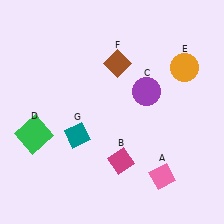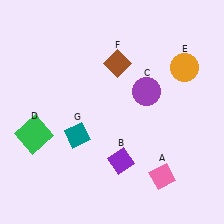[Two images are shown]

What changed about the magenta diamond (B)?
In Image 1, B is magenta. In Image 2, it changed to purple.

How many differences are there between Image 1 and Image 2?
There is 1 difference between the two images.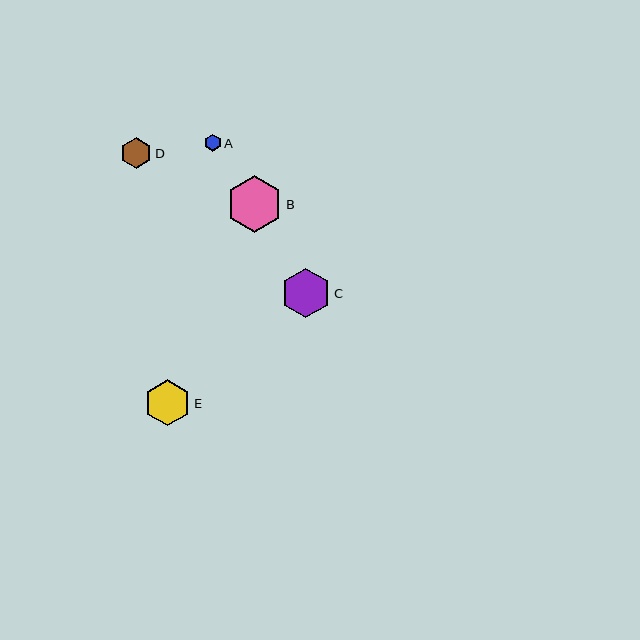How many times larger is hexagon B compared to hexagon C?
Hexagon B is approximately 1.1 times the size of hexagon C.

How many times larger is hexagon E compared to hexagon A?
Hexagon E is approximately 2.8 times the size of hexagon A.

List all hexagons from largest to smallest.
From largest to smallest: B, C, E, D, A.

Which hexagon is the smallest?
Hexagon A is the smallest with a size of approximately 17 pixels.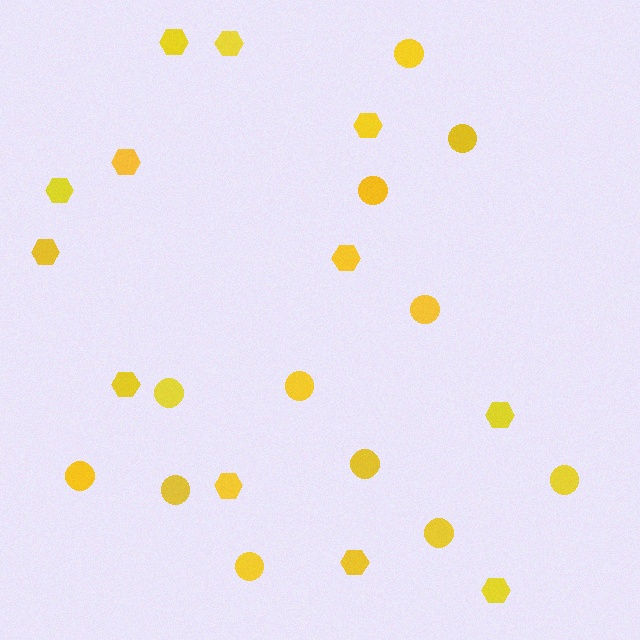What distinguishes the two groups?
There are 2 groups: one group of hexagons (12) and one group of circles (12).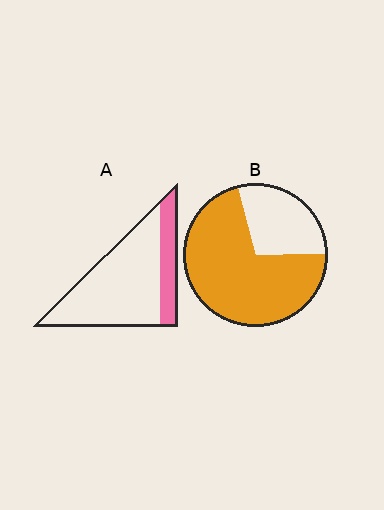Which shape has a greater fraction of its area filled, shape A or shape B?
Shape B.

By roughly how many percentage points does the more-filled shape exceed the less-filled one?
By roughly 50 percentage points (B over A).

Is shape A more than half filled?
No.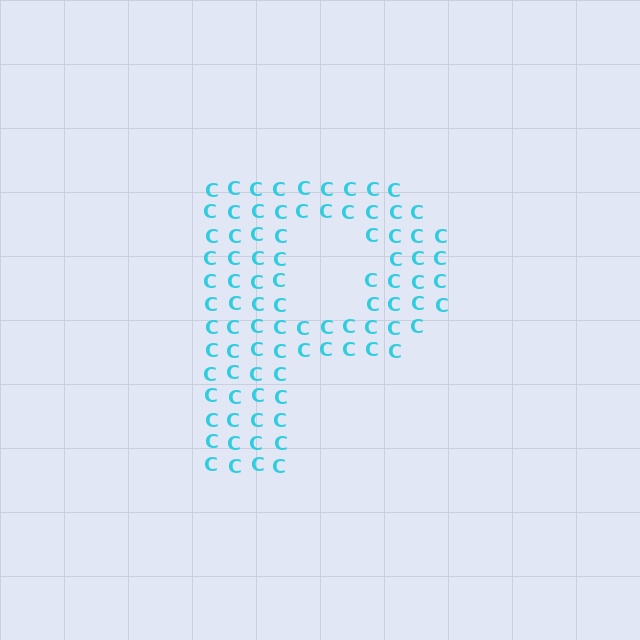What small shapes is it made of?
It is made of small letter C's.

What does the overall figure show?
The overall figure shows the letter P.